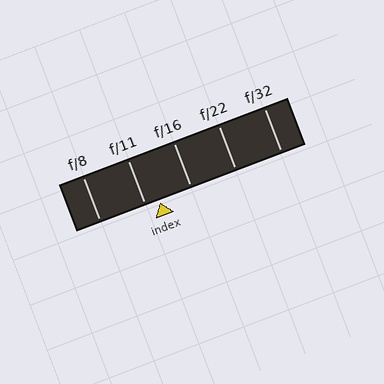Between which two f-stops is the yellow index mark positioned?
The index mark is between f/11 and f/16.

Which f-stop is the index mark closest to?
The index mark is closest to f/11.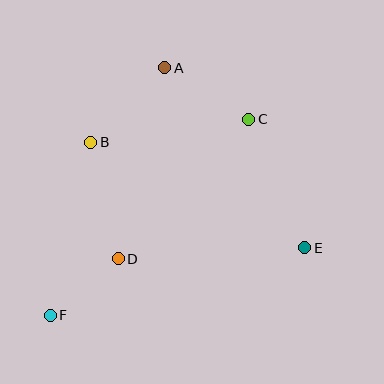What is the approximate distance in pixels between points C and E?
The distance between C and E is approximately 140 pixels.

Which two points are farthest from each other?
Points C and F are farthest from each other.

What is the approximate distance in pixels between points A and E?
The distance between A and E is approximately 228 pixels.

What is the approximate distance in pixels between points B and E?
The distance between B and E is approximately 239 pixels.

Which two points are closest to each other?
Points D and F are closest to each other.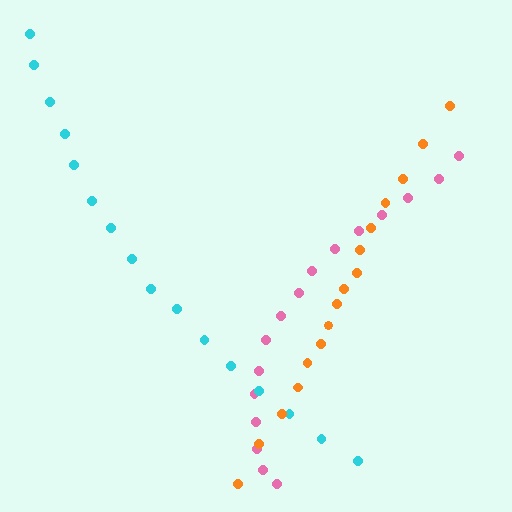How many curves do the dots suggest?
There are 3 distinct paths.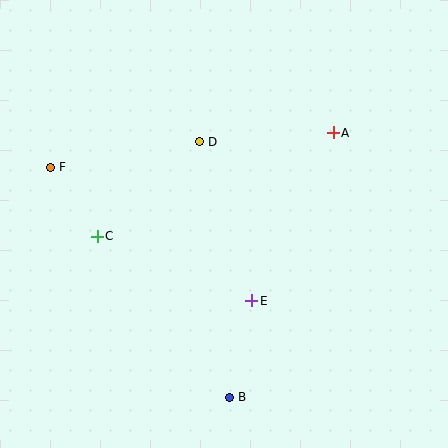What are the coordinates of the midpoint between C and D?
The midpoint between C and D is at (148, 189).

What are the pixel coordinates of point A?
Point A is at (333, 133).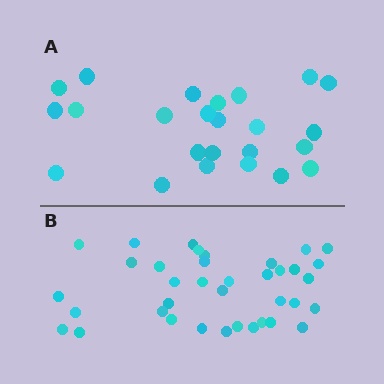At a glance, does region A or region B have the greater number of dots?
Region B (the bottom region) has more dots.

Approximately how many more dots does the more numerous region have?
Region B has approximately 15 more dots than region A.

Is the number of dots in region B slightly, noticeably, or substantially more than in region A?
Region B has substantially more. The ratio is roughly 1.5 to 1.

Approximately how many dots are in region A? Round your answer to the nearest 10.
About 20 dots. (The exact count is 24, which rounds to 20.)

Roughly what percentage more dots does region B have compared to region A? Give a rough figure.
About 55% more.